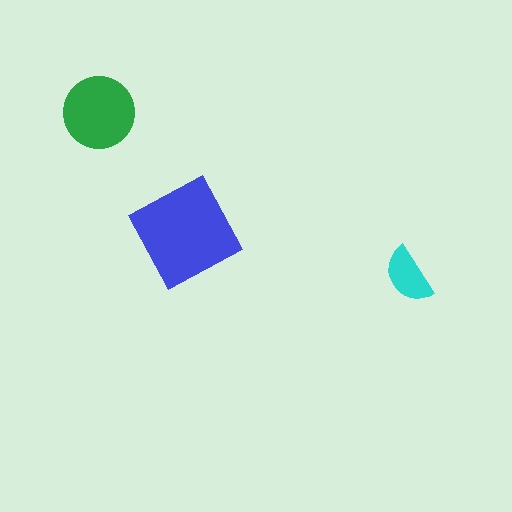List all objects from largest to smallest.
The blue diamond, the green circle, the cyan semicircle.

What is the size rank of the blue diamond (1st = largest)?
1st.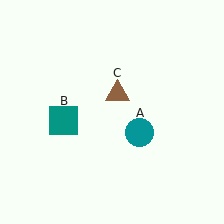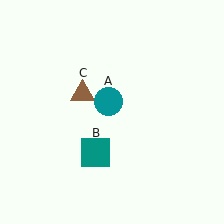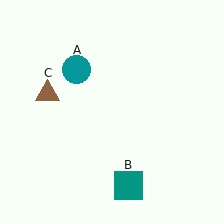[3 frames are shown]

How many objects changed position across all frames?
3 objects changed position: teal circle (object A), teal square (object B), brown triangle (object C).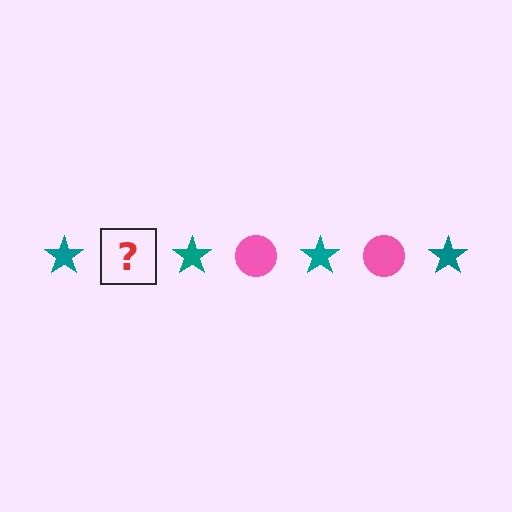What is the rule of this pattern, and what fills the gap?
The rule is that the pattern alternates between teal star and pink circle. The gap should be filled with a pink circle.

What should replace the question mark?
The question mark should be replaced with a pink circle.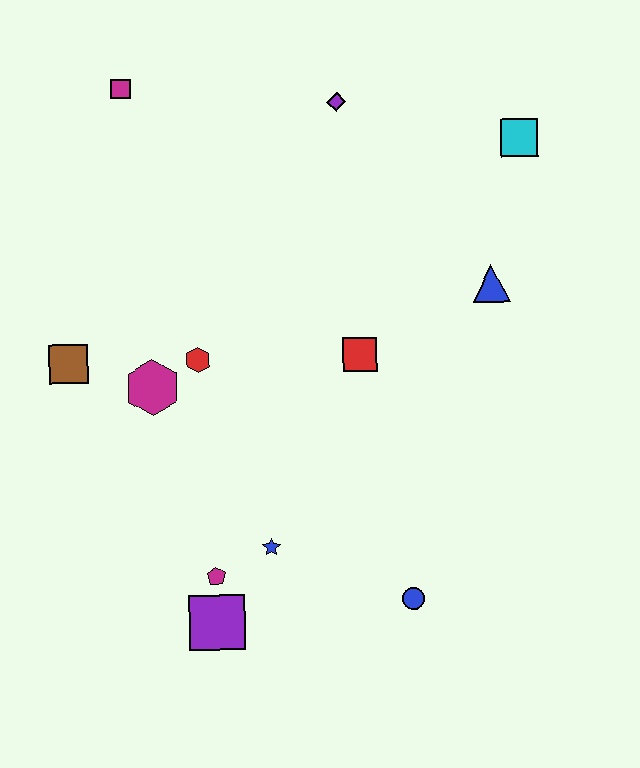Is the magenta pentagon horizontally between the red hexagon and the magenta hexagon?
No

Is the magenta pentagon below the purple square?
No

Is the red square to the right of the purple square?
Yes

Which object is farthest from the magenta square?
The blue circle is farthest from the magenta square.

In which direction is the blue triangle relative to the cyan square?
The blue triangle is below the cyan square.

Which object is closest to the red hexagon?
The magenta hexagon is closest to the red hexagon.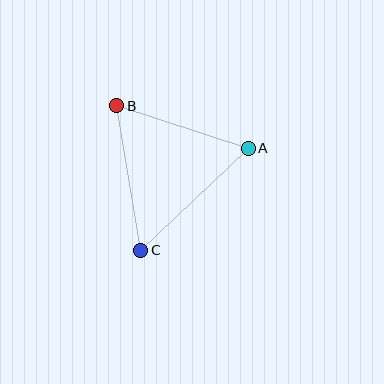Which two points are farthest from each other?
Points A and C are farthest from each other.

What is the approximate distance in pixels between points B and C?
The distance between B and C is approximately 147 pixels.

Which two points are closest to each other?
Points A and B are closest to each other.